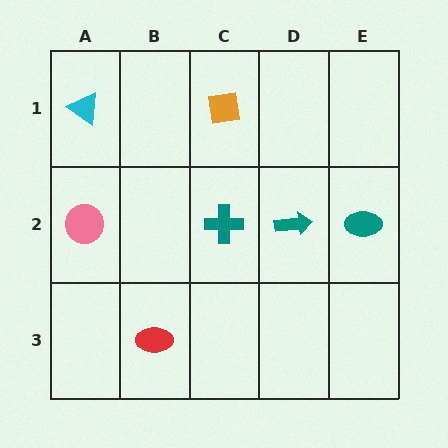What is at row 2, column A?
A pink circle.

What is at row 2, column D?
A teal arrow.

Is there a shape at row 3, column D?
No, that cell is empty.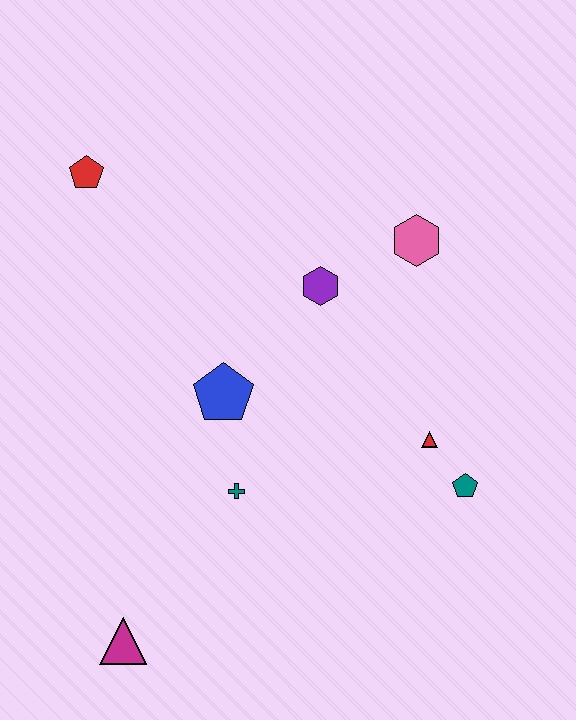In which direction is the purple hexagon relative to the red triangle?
The purple hexagon is above the red triangle.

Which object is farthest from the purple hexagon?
The magenta triangle is farthest from the purple hexagon.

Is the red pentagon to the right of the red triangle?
No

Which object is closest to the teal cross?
The blue pentagon is closest to the teal cross.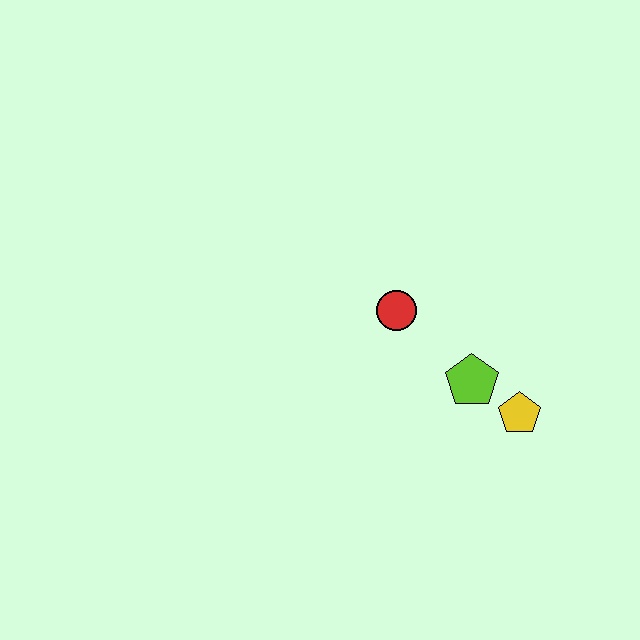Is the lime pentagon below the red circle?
Yes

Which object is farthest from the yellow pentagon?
The red circle is farthest from the yellow pentagon.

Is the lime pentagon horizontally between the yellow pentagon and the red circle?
Yes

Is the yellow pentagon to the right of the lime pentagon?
Yes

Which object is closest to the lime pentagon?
The yellow pentagon is closest to the lime pentagon.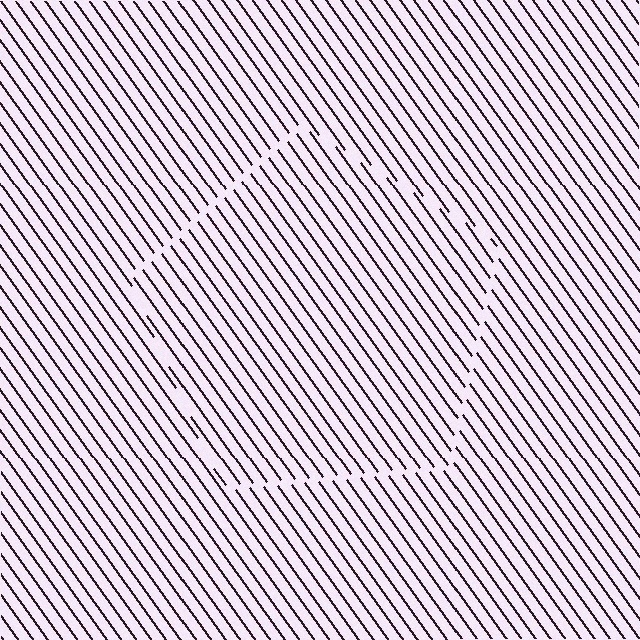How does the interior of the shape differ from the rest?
The interior of the shape contains the same grating, shifted by half a period — the contour is defined by the phase discontinuity where line-ends from the inner and outer gratings abut.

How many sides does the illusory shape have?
5 sides — the line-ends trace a pentagon.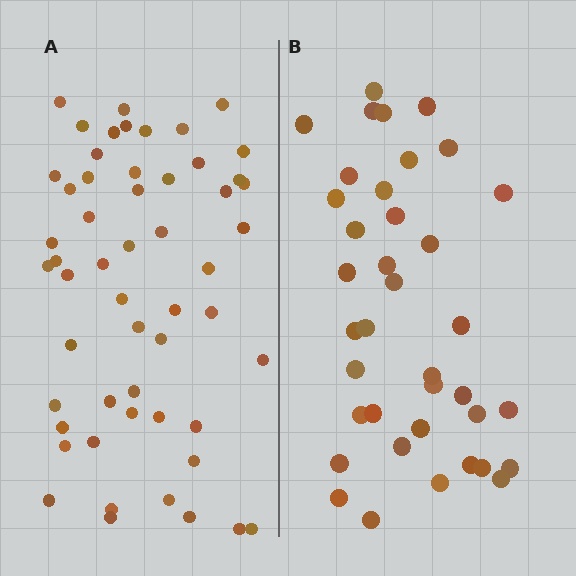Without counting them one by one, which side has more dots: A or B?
Region A (the left region) has more dots.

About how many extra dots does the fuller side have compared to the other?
Region A has approximately 15 more dots than region B.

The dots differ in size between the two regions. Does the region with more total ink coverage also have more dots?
No. Region B has more total ink coverage because its dots are larger, but region A actually contains more individual dots. Total area can be misleading — the number of items is what matters here.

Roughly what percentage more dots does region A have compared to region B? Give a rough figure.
About 40% more.